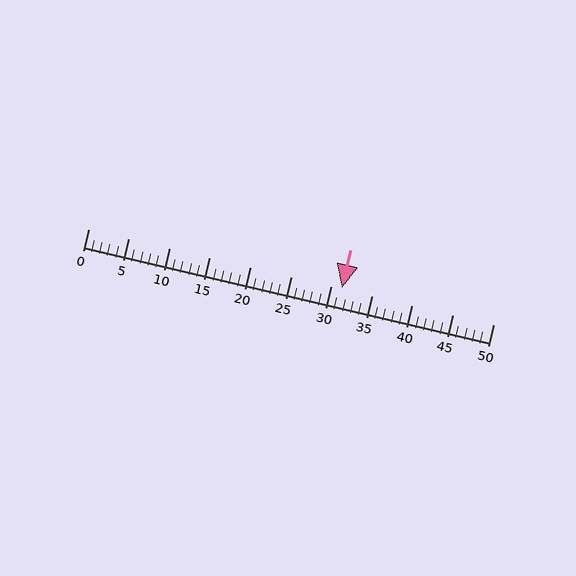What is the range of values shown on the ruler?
The ruler shows values from 0 to 50.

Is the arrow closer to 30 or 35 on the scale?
The arrow is closer to 30.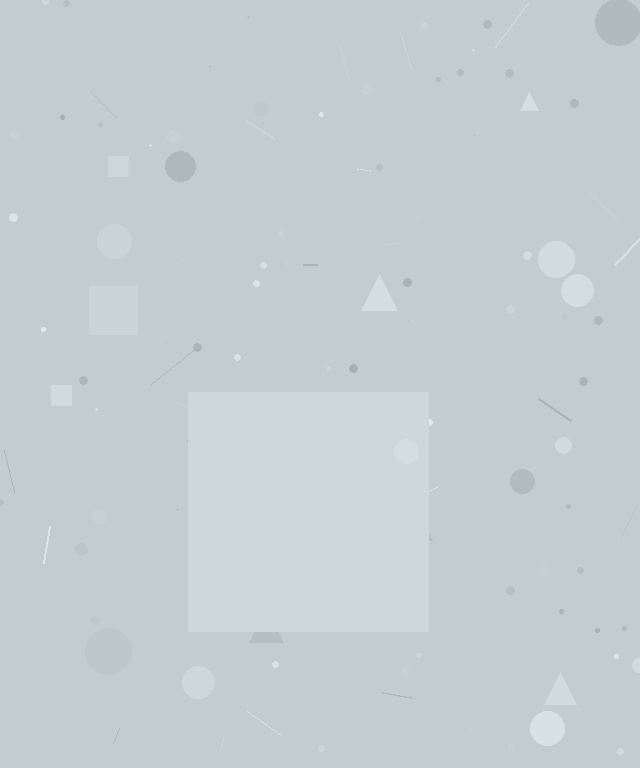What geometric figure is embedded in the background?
A square is embedded in the background.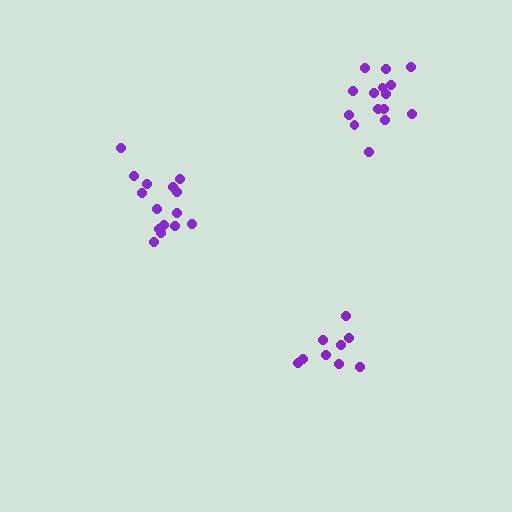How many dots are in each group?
Group 1: 9 dots, Group 2: 15 dots, Group 3: 15 dots (39 total).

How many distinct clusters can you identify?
There are 3 distinct clusters.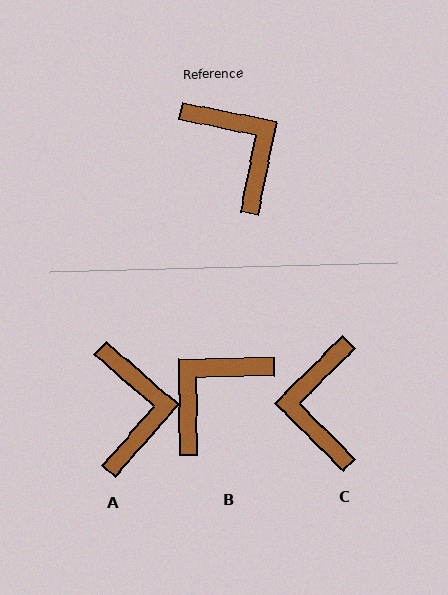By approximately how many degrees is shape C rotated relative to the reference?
Approximately 146 degrees counter-clockwise.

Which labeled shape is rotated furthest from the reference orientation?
C, about 146 degrees away.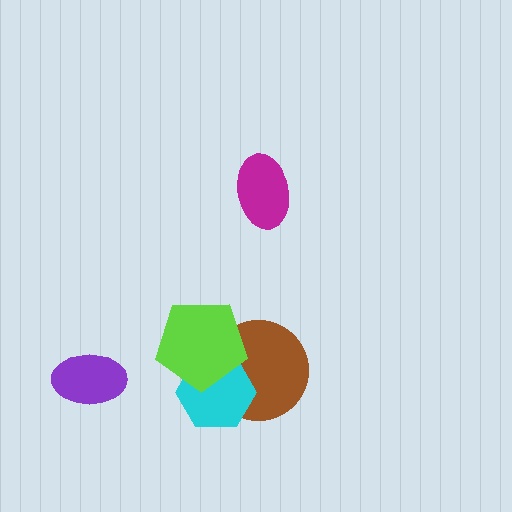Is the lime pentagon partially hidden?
No, no other shape covers it.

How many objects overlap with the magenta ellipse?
0 objects overlap with the magenta ellipse.